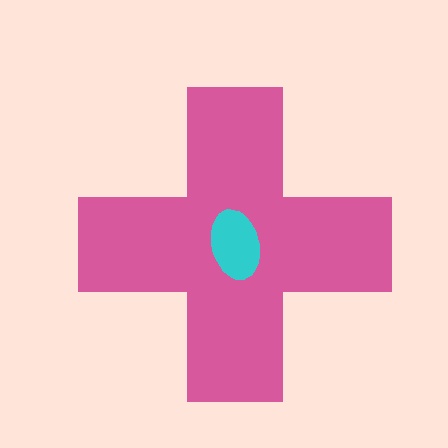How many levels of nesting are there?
2.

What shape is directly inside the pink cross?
The cyan ellipse.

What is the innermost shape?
The cyan ellipse.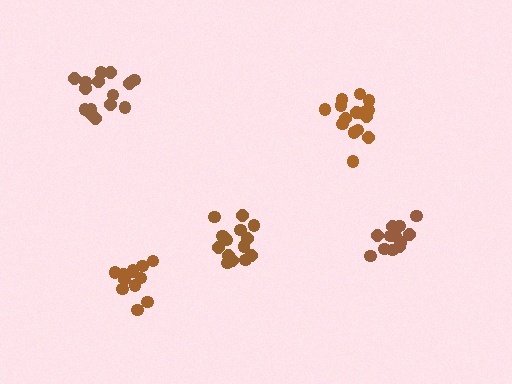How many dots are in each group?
Group 1: 12 dots, Group 2: 15 dots, Group 3: 12 dots, Group 4: 16 dots, Group 5: 15 dots (70 total).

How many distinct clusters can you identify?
There are 5 distinct clusters.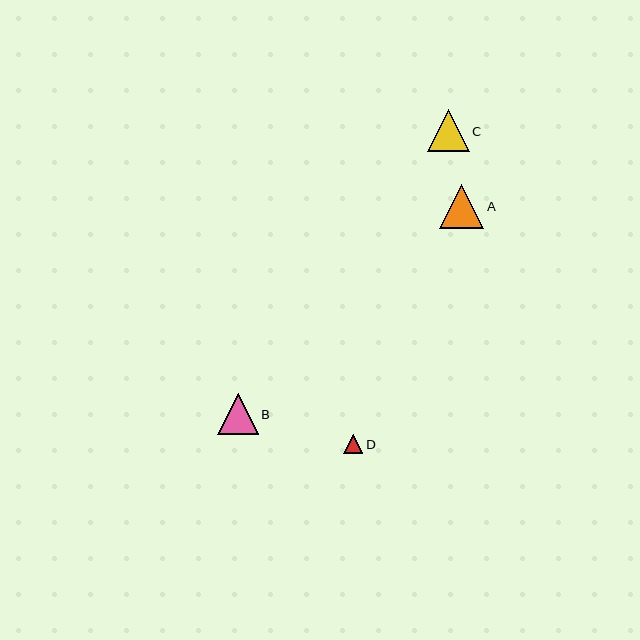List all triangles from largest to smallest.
From largest to smallest: A, C, B, D.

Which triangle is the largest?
Triangle A is the largest with a size of approximately 44 pixels.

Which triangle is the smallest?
Triangle D is the smallest with a size of approximately 19 pixels.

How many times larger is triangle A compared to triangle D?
Triangle A is approximately 2.4 times the size of triangle D.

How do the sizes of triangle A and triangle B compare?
Triangle A and triangle B are approximately the same size.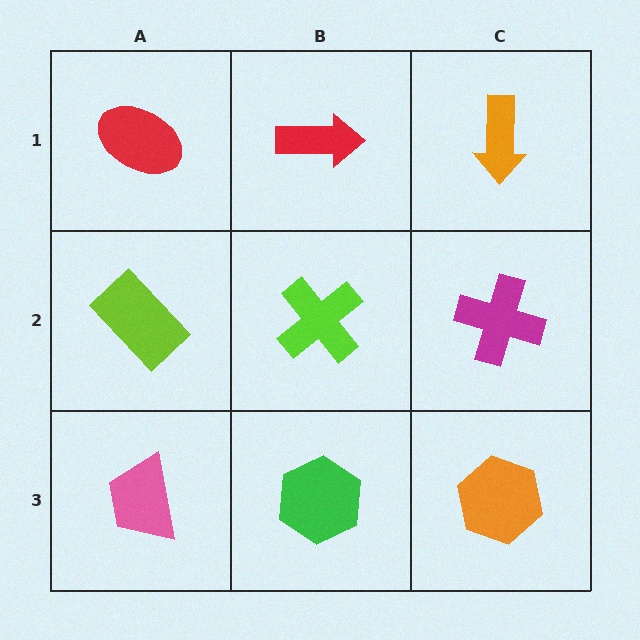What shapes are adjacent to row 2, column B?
A red arrow (row 1, column B), a green hexagon (row 3, column B), a lime rectangle (row 2, column A), a magenta cross (row 2, column C).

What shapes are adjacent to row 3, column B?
A lime cross (row 2, column B), a pink trapezoid (row 3, column A), an orange hexagon (row 3, column C).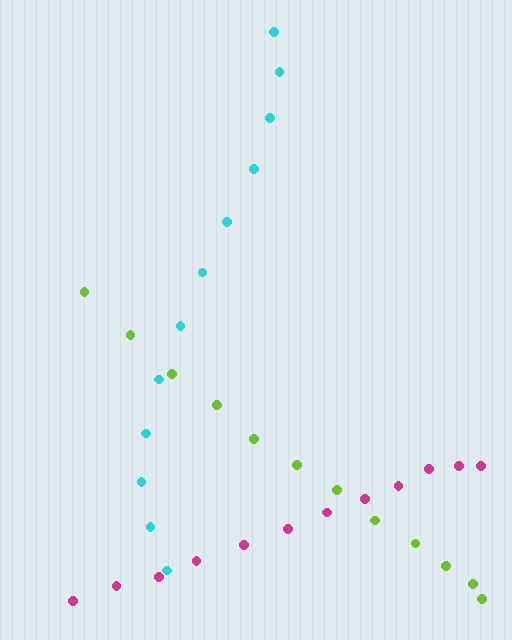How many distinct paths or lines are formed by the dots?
There are 3 distinct paths.